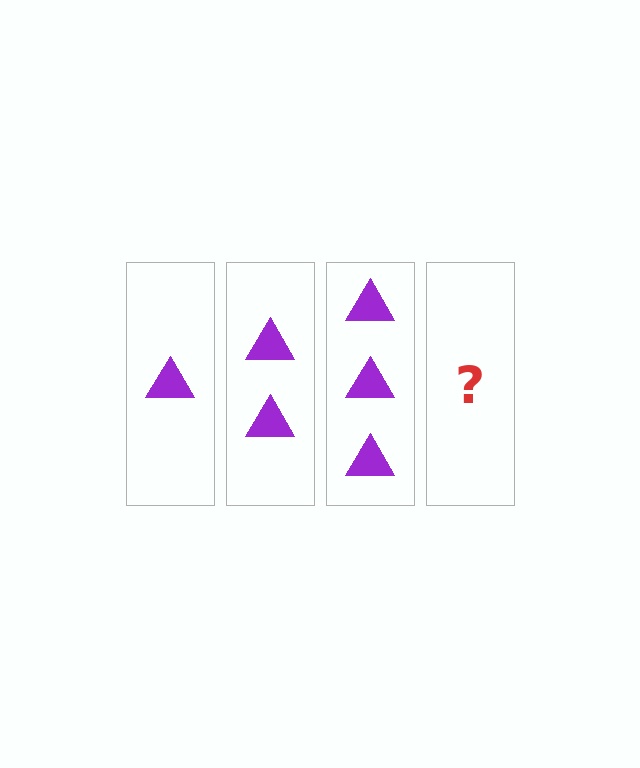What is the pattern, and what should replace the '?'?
The pattern is that each step adds one more triangle. The '?' should be 4 triangles.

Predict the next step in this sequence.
The next step is 4 triangles.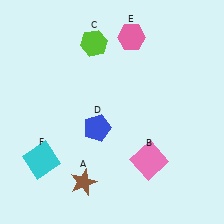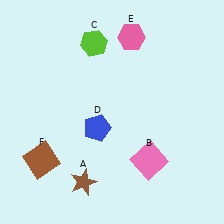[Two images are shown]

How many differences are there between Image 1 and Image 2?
There is 1 difference between the two images.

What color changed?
The square (F) changed from cyan in Image 1 to brown in Image 2.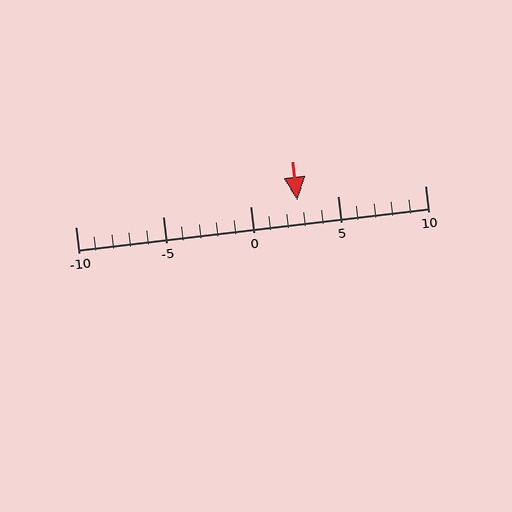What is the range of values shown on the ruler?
The ruler shows values from -10 to 10.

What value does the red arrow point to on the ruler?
The red arrow points to approximately 3.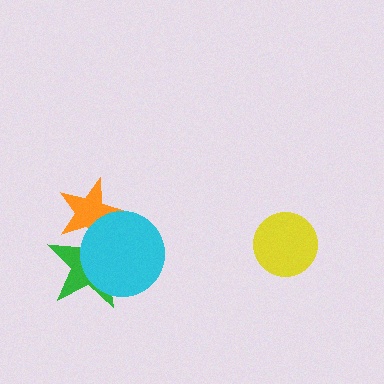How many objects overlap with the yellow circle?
0 objects overlap with the yellow circle.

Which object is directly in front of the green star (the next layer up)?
The orange star is directly in front of the green star.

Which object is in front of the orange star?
The cyan circle is in front of the orange star.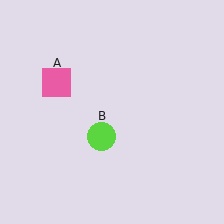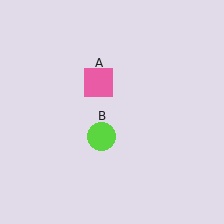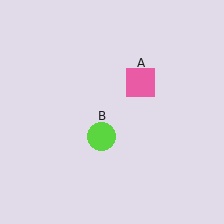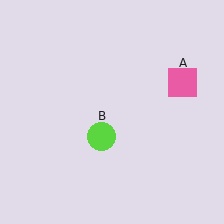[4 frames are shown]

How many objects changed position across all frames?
1 object changed position: pink square (object A).